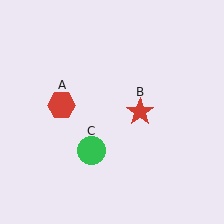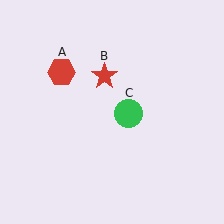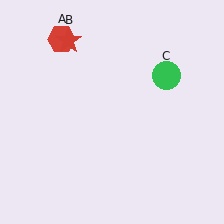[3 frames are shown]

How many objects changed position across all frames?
3 objects changed position: red hexagon (object A), red star (object B), green circle (object C).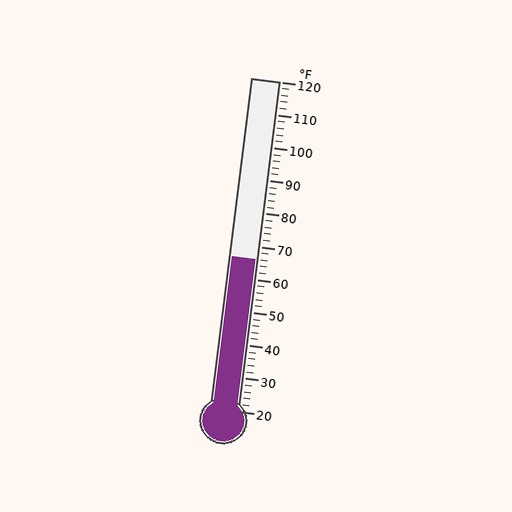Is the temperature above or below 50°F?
The temperature is above 50°F.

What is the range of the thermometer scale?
The thermometer scale ranges from 20°F to 120°F.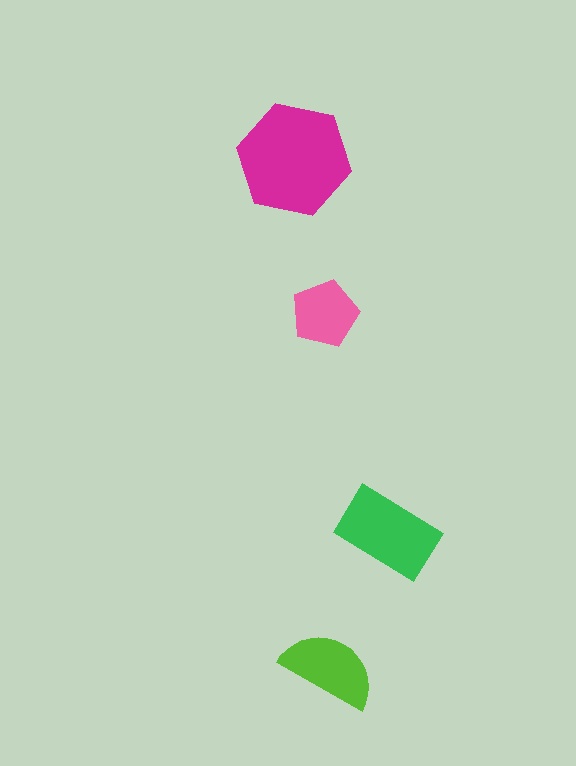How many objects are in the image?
There are 4 objects in the image.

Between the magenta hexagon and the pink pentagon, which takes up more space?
The magenta hexagon.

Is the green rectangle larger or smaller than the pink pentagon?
Larger.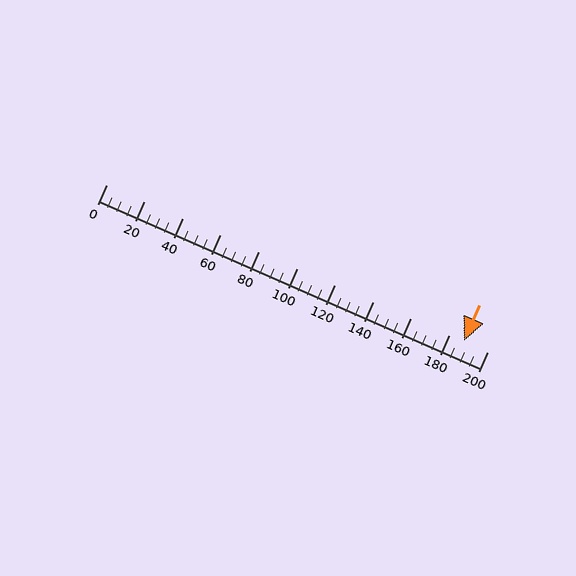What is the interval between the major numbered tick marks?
The major tick marks are spaced 20 units apart.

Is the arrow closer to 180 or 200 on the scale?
The arrow is closer to 180.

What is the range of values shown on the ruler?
The ruler shows values from 0 to 200.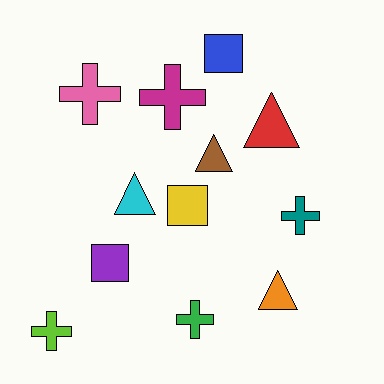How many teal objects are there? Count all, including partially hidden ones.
There is 1 teal object.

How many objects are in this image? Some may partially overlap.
There are 12 objects.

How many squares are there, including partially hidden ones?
There are 3 squares.